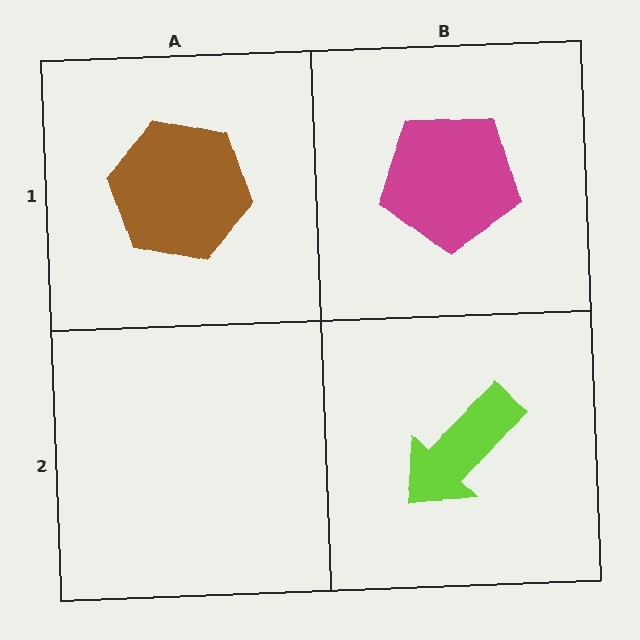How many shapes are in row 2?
1 shape.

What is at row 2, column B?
A lime arrow.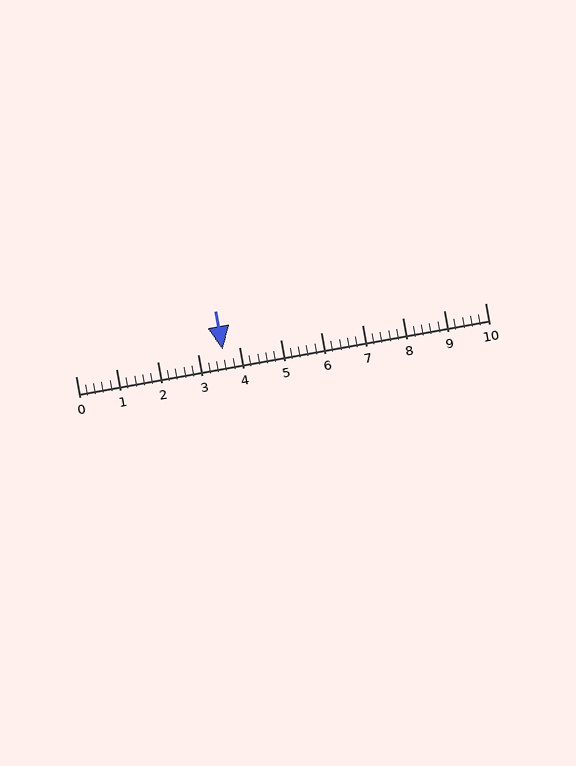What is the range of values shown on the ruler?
The ruler shows values from 0 to 10.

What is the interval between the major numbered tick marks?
The major tick marks are spaced 1 units apart.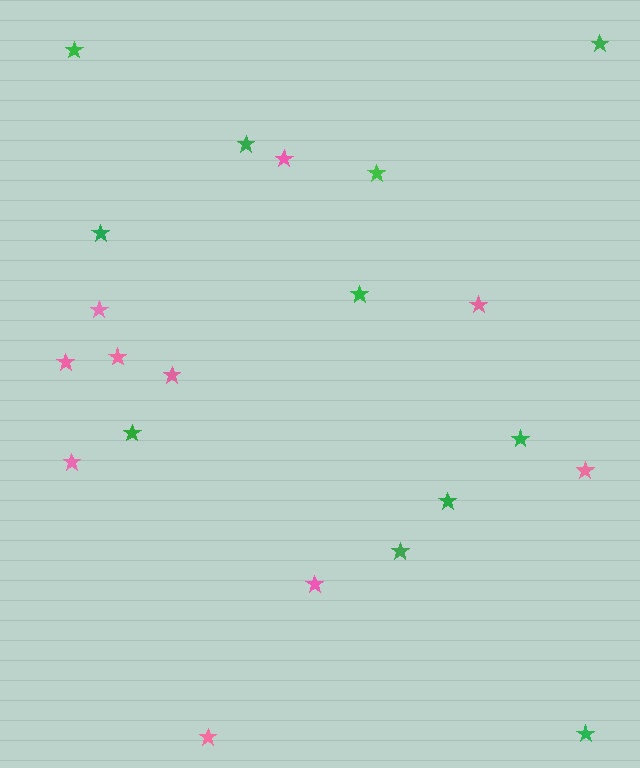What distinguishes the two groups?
There are 2 groups: one group of green stars (11) and one group of pink stars (10).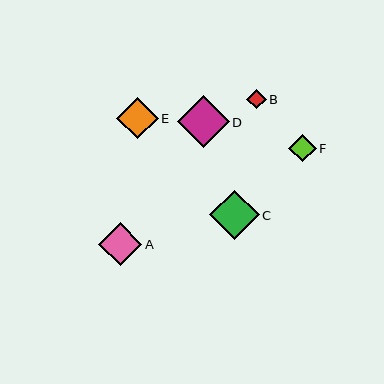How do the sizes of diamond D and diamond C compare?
Diamond D and diamond C are approximately the same size.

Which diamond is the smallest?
Diamond B is the smallest with a size of approximately 19 pixels.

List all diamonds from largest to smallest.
From largest to smallest: D, C, A, E, F, B.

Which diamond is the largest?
Diamond D is the largest with a size of approximately 52 pixels.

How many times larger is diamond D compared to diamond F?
Diamond D is approximately 1.9 times the size of diamond F.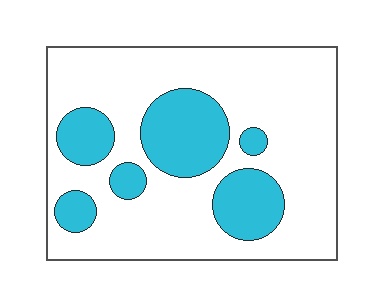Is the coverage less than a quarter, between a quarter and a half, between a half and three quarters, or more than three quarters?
Between a quarter and a half.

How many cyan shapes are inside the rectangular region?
6.